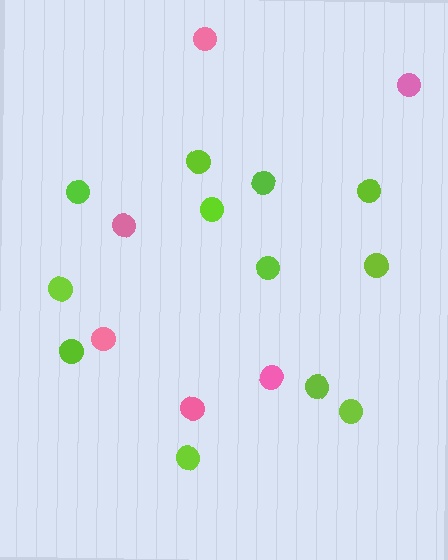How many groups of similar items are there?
There are 2 groups: one group of lime circles (12) and one group of pink circles (6).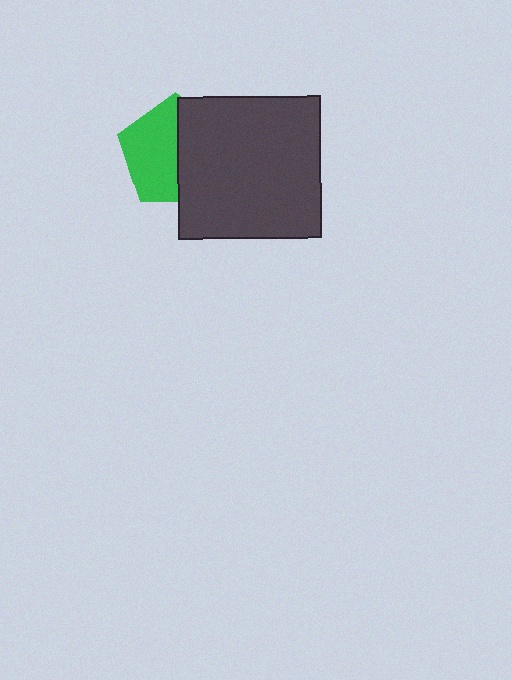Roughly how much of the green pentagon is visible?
About half of it is visible (roughly 53%).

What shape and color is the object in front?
The object in front is a dark gray square.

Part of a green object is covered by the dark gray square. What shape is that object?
It is a pentagon.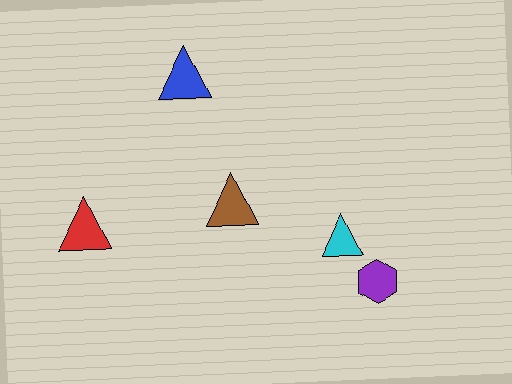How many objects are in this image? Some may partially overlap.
There are 5 objects.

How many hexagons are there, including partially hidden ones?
There is 1 hexagon.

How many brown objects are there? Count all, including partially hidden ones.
There is 1 brown object.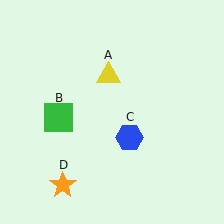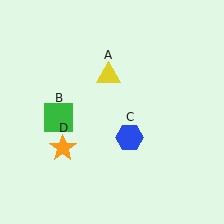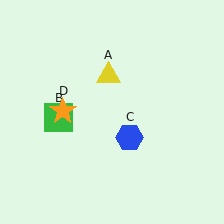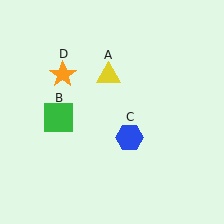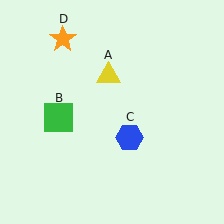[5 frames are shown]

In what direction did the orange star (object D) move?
The orange star (object D) moved up.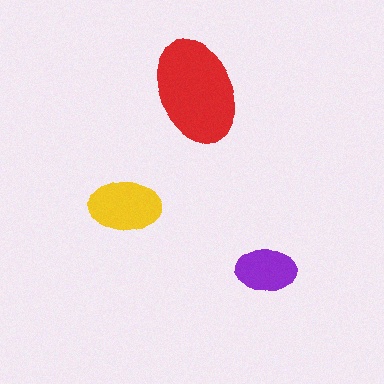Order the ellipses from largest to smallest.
the red one, the yellow one, the purple one.